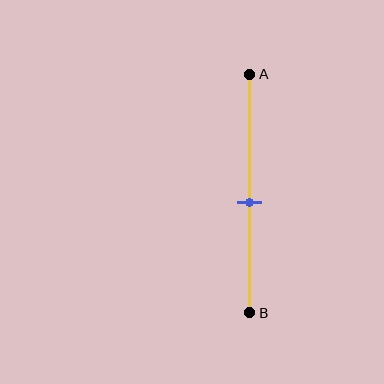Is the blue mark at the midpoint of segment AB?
No, the mark is at about 55% from A, not at the 50% midpoint.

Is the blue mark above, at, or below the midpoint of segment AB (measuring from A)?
The blue mark is below the midpoint of segment AB.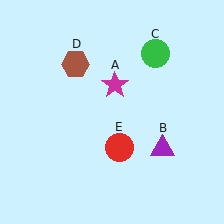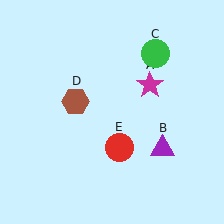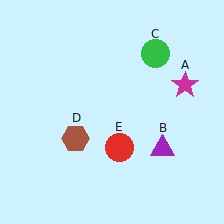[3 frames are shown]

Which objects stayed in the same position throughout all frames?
Purple triangle (object B) and green circle (object C) and red circle (object E) remained stationary.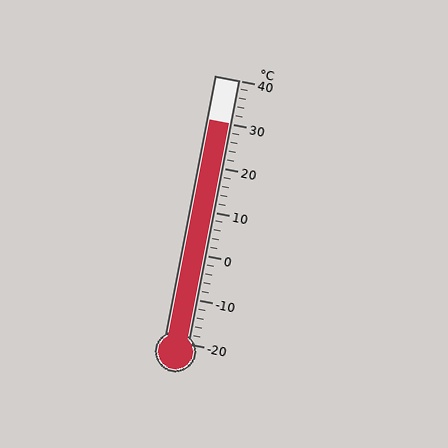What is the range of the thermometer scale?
The thermometer scale ranges from -20°C to 40°C.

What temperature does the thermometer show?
The thermometer shows approximately 30°C.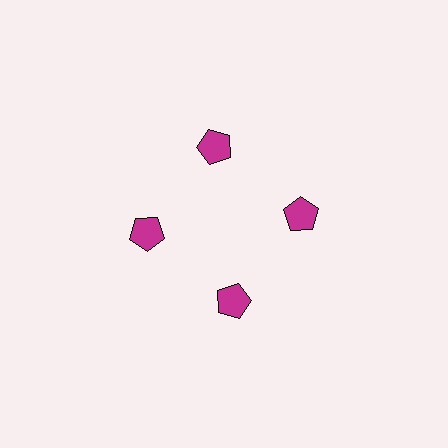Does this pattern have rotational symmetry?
Yes, this pattern has 4-fold rotational symmetry. It looks the same after rotating 90 degrees around the center.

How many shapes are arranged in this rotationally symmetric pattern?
There are 4 shapes, arranged in 4 groups of 1.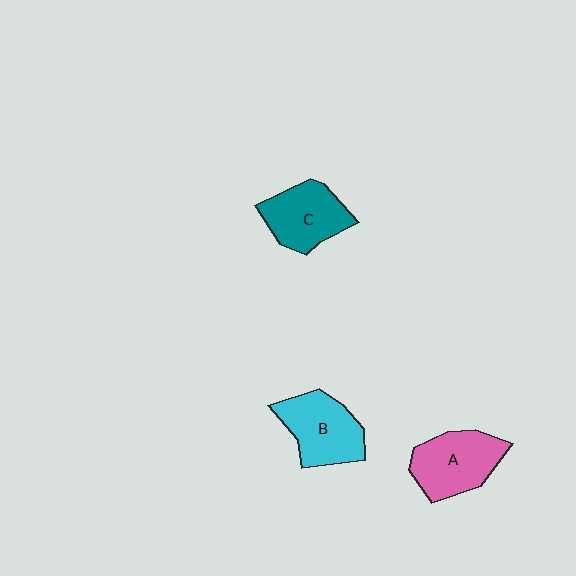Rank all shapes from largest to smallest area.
From largest to smallest: A (pink), B (cyan), C (teal).